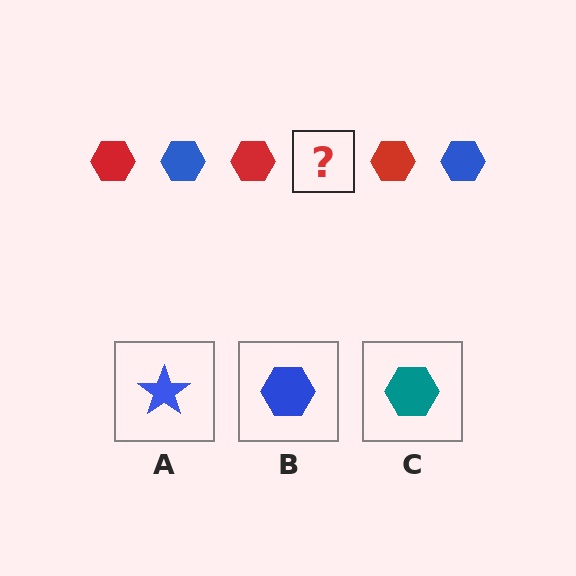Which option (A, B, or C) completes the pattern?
B.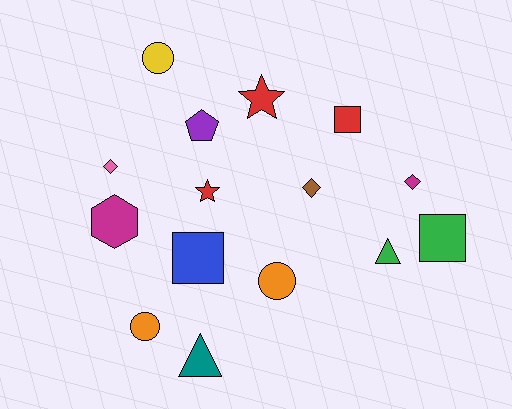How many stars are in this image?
There are 2 stars.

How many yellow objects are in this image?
There is 1 yellow object.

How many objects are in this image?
There are 15 objects.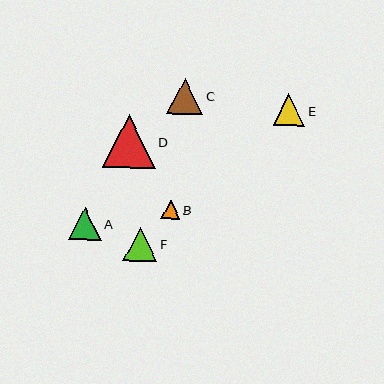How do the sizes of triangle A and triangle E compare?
Triangle A and triangle E are approximately the same size.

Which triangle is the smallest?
Triangle B is the smallest with a size of approximately 18 pixels.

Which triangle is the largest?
Triangle D is the largest with a size of approximately 53 pixels.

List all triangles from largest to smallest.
From largest to smallest: D, C, F, A, E, B.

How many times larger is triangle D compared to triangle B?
Triangle D is approximately 2.9 times the size of triangle B.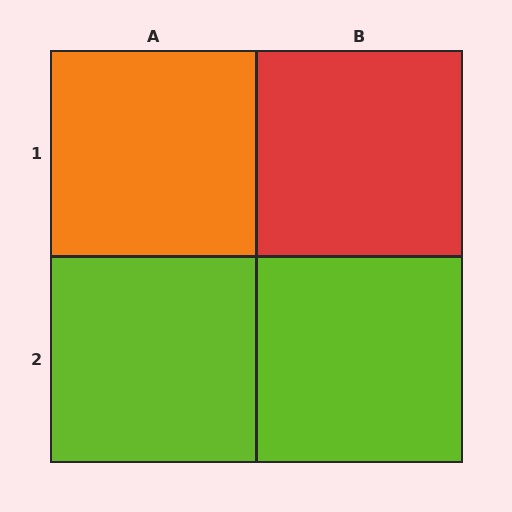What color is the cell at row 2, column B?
Lime.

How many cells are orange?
1 cell is orange.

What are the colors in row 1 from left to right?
Orange, red.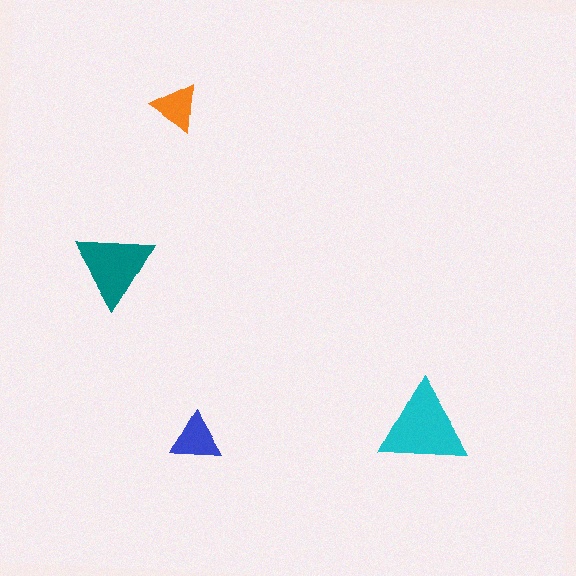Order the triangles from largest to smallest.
the cyan one, the teal one, the blue one, the orange one.